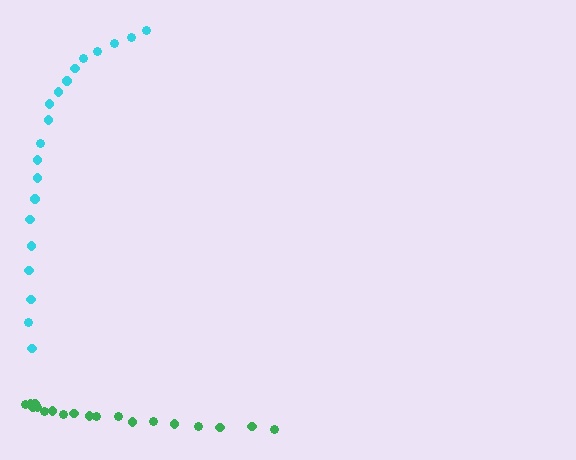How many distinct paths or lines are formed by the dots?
There are 2 distinct paths.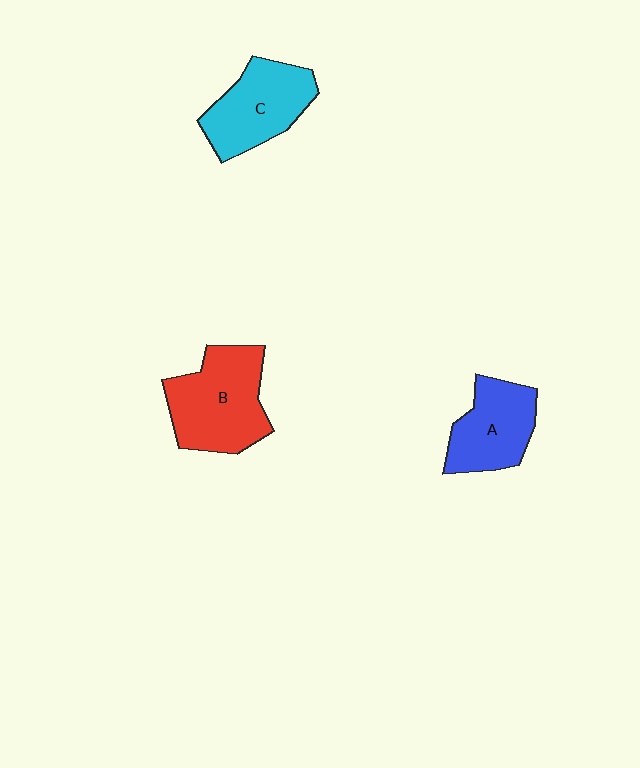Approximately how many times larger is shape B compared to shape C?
Approximately 1.2 times.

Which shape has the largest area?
Shape B (red).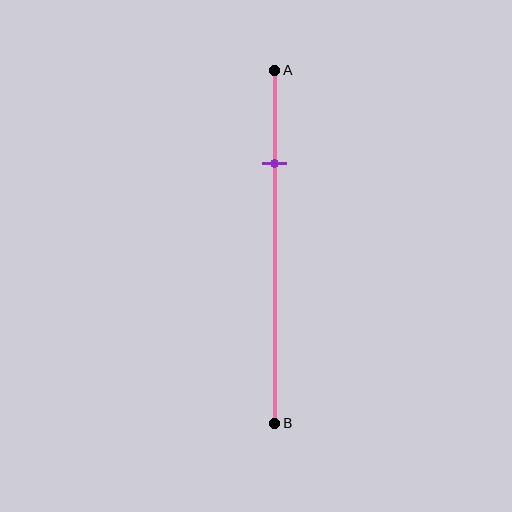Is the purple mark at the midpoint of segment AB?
No, the mark is at about 25% from A, not at the 50% midpoint.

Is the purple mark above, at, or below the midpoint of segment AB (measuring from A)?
The purple mark is above the midpoint of segment AB.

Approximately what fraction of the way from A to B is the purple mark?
The purple mark is approximately 25% of the way from A to B.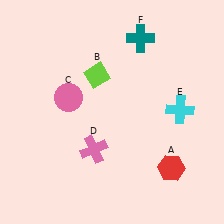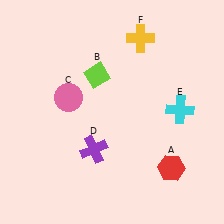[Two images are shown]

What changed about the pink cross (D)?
In Image 1, D is pink. In Image 2, it changed to purple.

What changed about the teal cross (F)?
In Image 1, F is teal. In Image 2, it changed to yellow.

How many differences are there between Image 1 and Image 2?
There are 2 differences between the two images.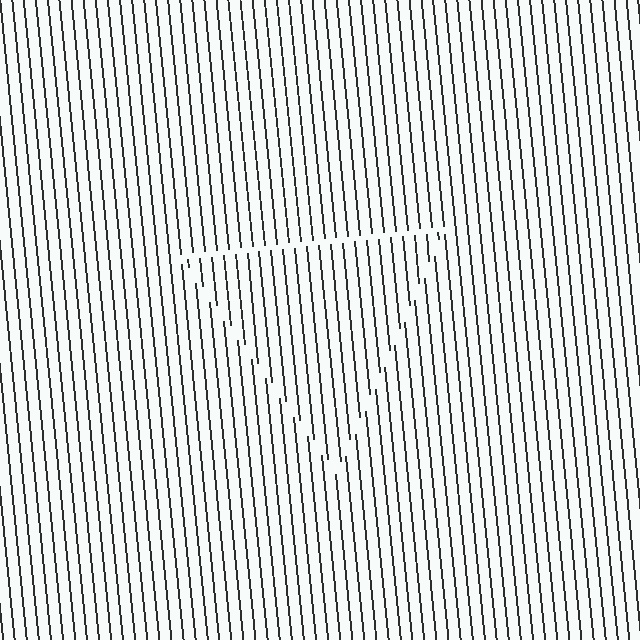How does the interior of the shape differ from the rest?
The interior of the shape contains the same grating, shifted by half a period — the contour is defined by the phase discontinuity where line-ends from the inner and outer gratings abut.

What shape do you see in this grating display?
An illusory triangle. The interior of the shape contains the same grating, shifted by half a period — the contour is defined by the phase discontinuity where line-ends from the inner and outer gratings abut.